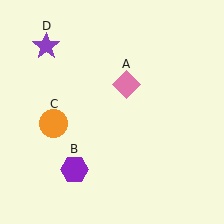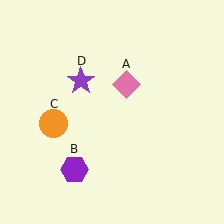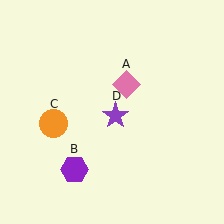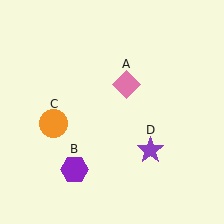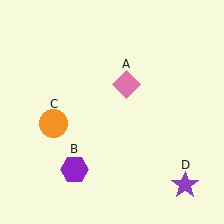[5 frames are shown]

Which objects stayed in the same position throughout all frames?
Pink diamond (object A) and purple hexagon (object B) and orange circle (object C) remained stationary.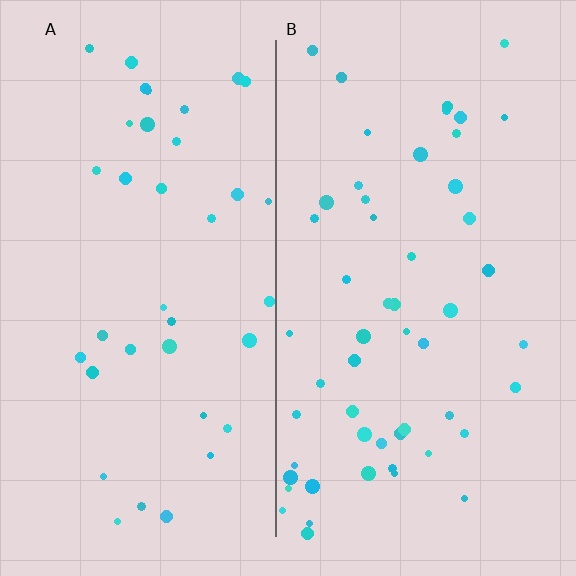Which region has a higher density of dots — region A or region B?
B (the right).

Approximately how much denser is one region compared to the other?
Approximately 1.4× — region B over region A.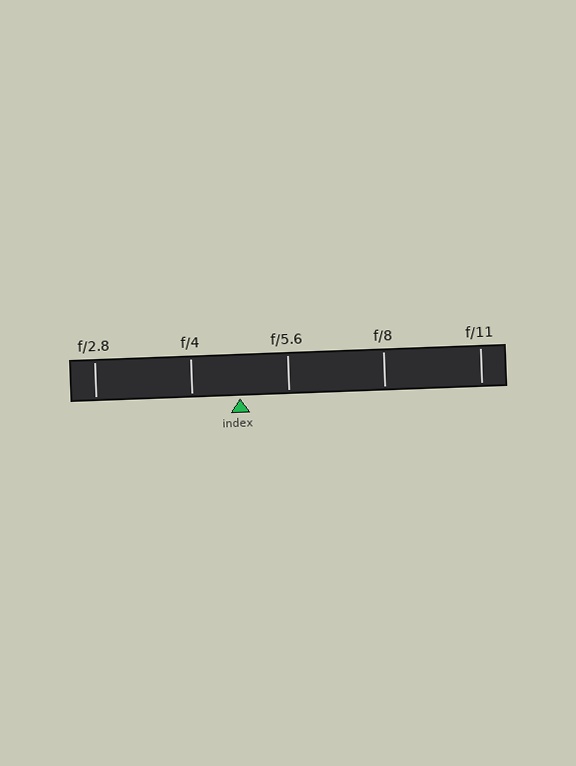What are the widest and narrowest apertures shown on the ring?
The widest aperture shown is f/2.8 and the narrowest is f/11.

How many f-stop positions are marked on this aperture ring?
There are 5 f-stop positions marked.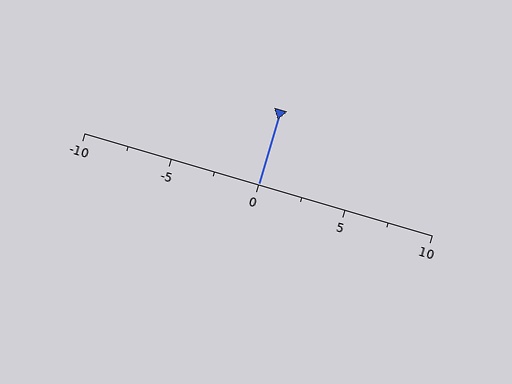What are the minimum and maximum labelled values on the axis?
The axis runs from -10 to 10.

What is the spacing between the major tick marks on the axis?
The major ticks are spaced 5 apart.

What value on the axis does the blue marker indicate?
The marker indicates approximately 0.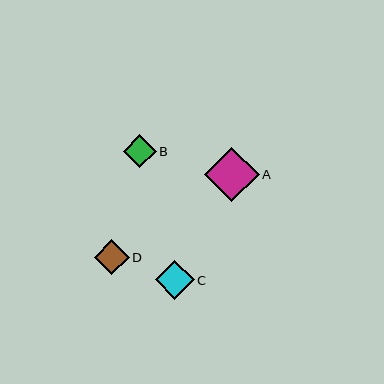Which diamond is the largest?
Diamond A is the largest with a size of approximately 55 pixels.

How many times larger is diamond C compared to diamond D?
Diamond C is approximately 1.1 times the size of diamond D.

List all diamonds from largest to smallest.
From largest to smallest: A, C, D, B.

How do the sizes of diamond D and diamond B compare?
Diamond D and diamond B are approximately the same size.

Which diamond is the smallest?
Diamond B is the smallest with a size of approximately 33 pixels.